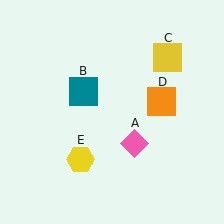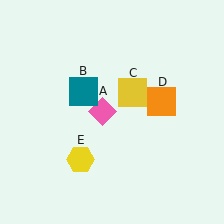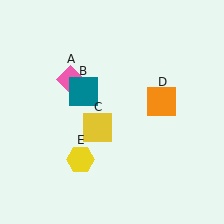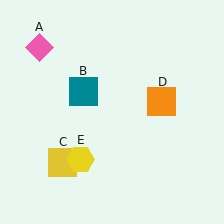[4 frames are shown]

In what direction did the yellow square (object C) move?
The yellow square (object C) moved down and to the left.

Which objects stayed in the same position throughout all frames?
Teal square (object B) and orange square (object D) and yellow hexagon (object E) remained stationary.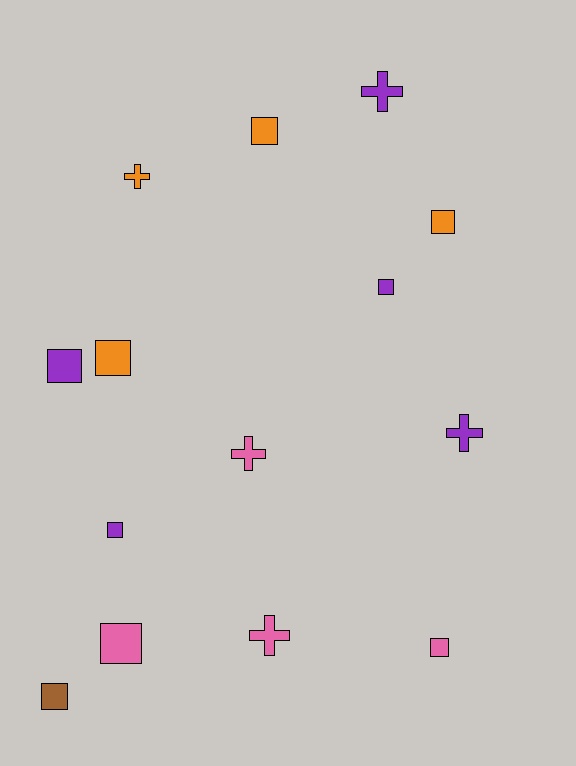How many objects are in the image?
There are 14 objects.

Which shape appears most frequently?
Square, with 9 objects.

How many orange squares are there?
There are 3 orange squares.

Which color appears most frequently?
Purple, with 5 objects.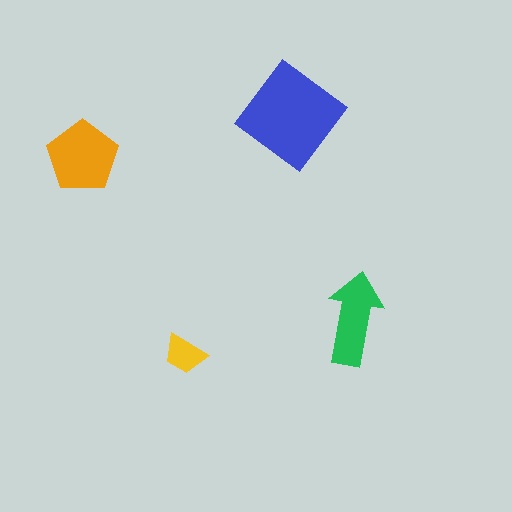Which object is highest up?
The blue diamond is topmost.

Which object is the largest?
The blue diamond.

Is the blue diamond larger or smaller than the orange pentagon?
Larger.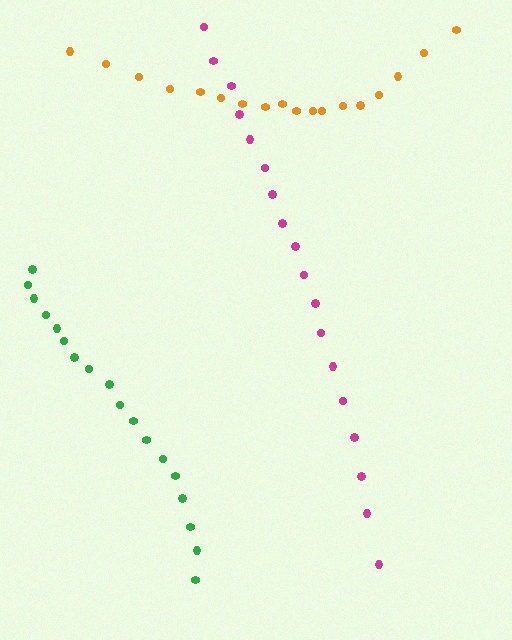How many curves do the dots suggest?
There are 3 distinct paths.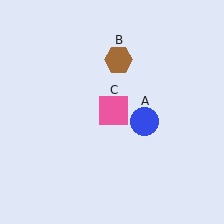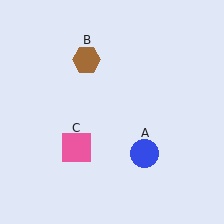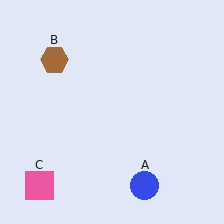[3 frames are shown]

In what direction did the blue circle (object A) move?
The blue circle (object A) moved down.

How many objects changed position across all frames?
3 objects changed position: blue circle (object A), brown hexagon (object B), pink square (object C).